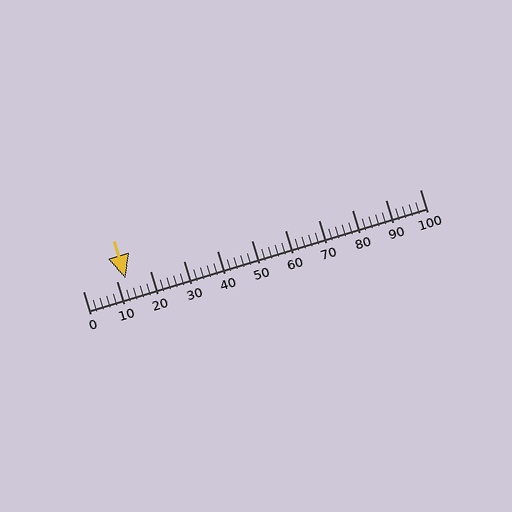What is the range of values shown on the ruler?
The ruler shows values from 0 to 100.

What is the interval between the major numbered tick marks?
The major tick marks are spaced 10 units apart.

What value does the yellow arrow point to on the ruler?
The yellow arrow points to approximately 12.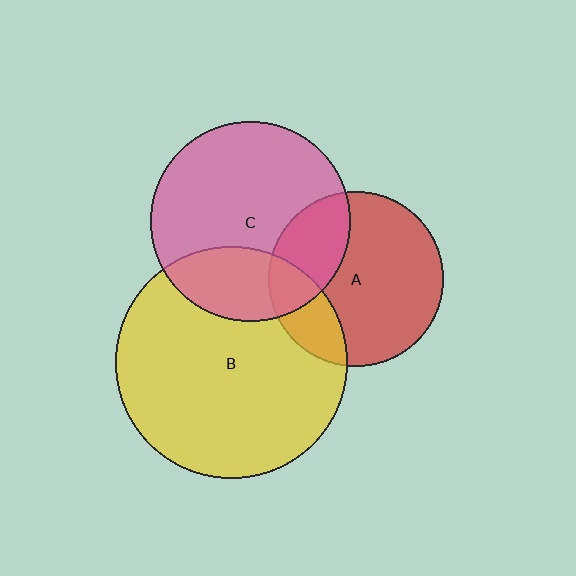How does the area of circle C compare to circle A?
Approximately 1.3 times.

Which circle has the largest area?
Circle B (yellow).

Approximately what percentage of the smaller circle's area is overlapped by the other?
Approximately 20%.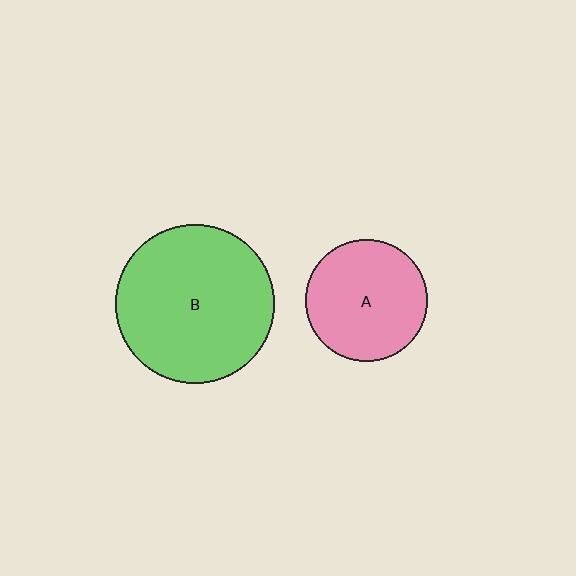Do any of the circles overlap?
No, none of the circles overlap.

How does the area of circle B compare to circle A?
Approximately 1.7 times.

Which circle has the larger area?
Circle B (green).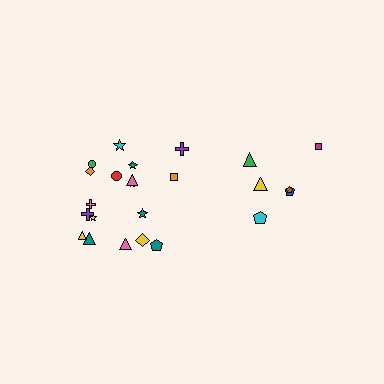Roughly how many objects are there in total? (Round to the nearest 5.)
Roughly 25 objects in total.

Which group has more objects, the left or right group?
The left group.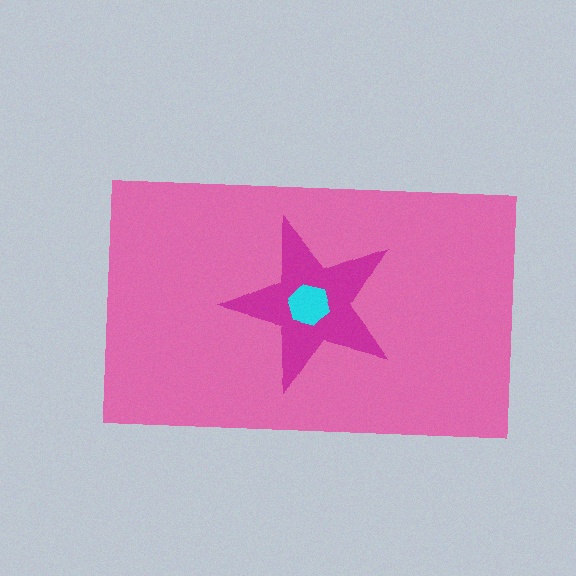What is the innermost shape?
The cyan hexagon.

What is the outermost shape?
The pink rectangle.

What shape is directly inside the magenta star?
The cyan hexagon.